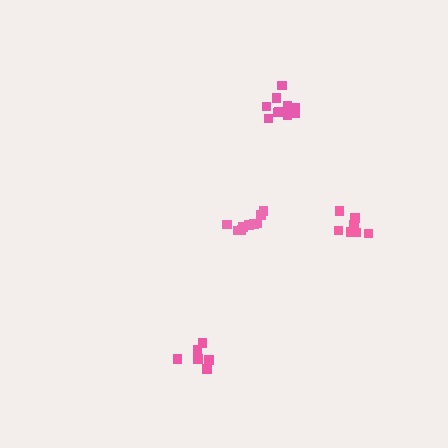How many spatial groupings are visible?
There are 4 spatial groupings.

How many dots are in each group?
Group 1: 6 dots, Group 2: 9 dots, Group 3: 11 dots, Group 4: 7 dots (33 total).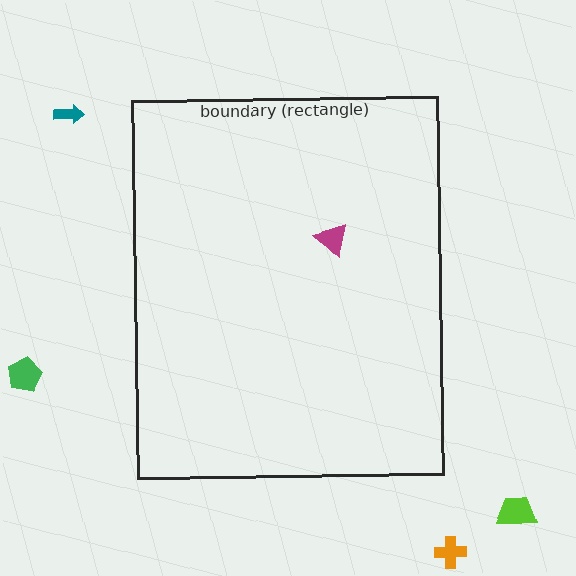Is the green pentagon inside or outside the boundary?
Outside.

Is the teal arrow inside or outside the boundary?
Outside.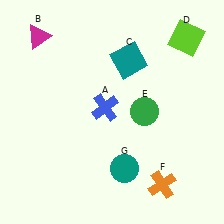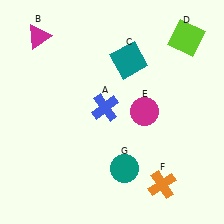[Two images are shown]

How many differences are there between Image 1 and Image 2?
There is 1 difference between the two images.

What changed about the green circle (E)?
In Image 1, E is green. In Image 2, it changed to magenta.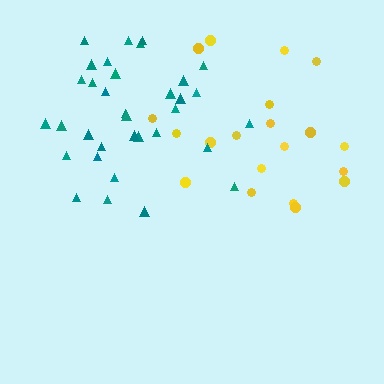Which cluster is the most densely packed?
Teal.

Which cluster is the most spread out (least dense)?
Yellow.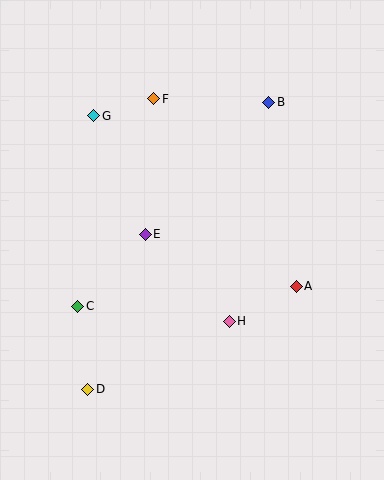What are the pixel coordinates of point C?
Point C is at (78, 306).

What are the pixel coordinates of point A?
Point A is at (296, 286).